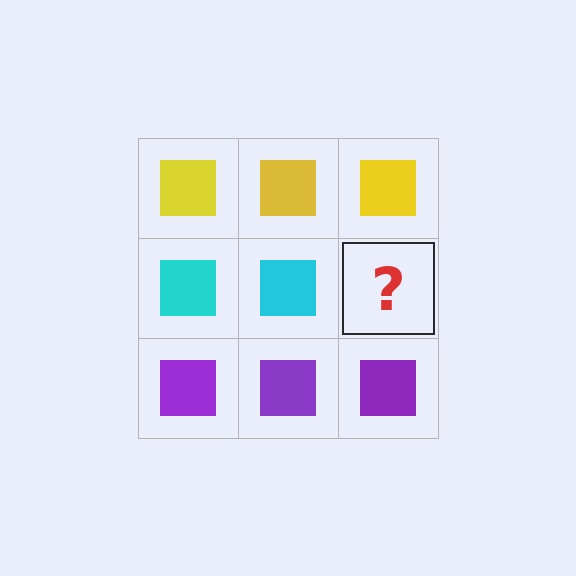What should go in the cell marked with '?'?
The missing cell should contain a cyan square.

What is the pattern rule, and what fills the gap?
The rule is that each row has a consistent color. The gap should be filled with a cyan square.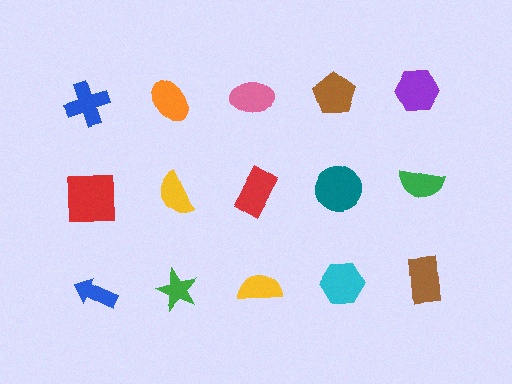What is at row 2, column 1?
A red square.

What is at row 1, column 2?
An orange ellipse.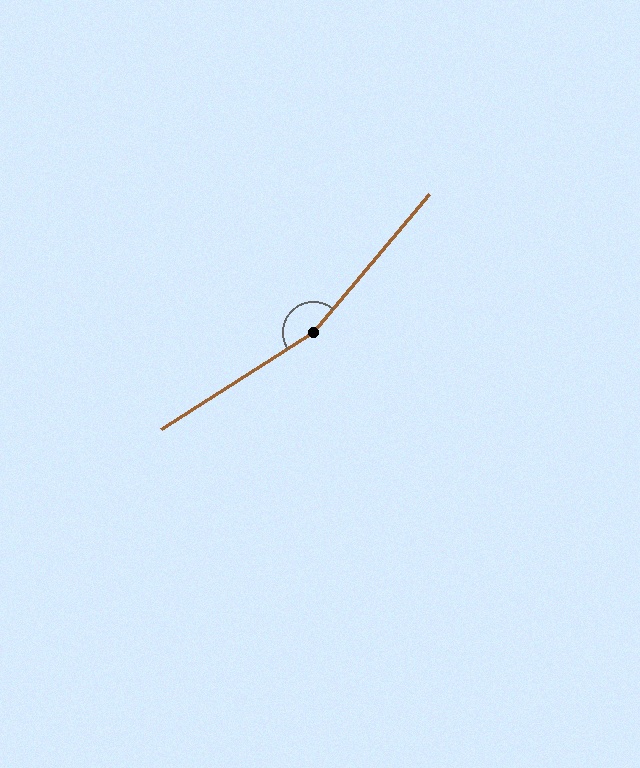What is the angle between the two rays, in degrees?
Approximately 162 degrees.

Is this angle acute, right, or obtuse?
It is obtuse.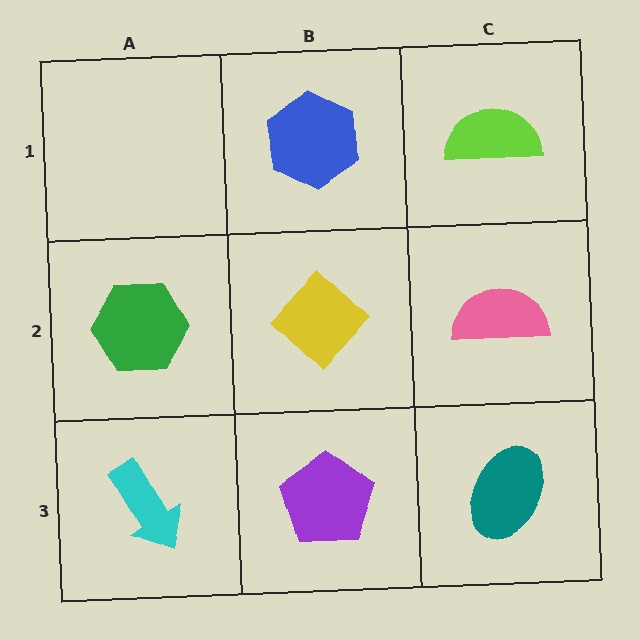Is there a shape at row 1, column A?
No, that cell is empty.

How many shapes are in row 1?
2 shapes.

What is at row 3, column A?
A cyan arrow.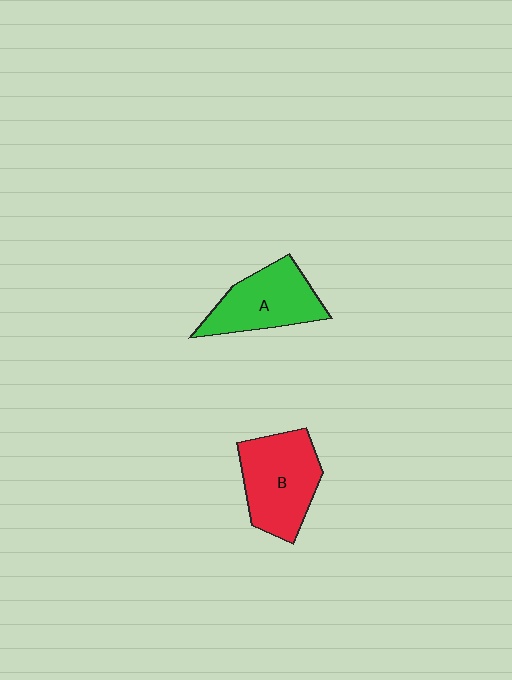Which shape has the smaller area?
Shape A (green).